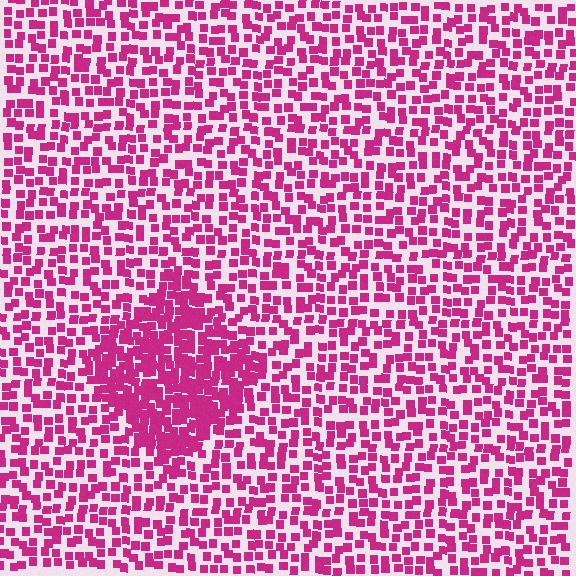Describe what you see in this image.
The image contains small magenta elements arranged at two different densities. A diamond-shaped region is visible where the elements are more densely packed than the surrounding area.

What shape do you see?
I see a diamond.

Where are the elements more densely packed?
The elements are more densely packed inside the diamond boundary.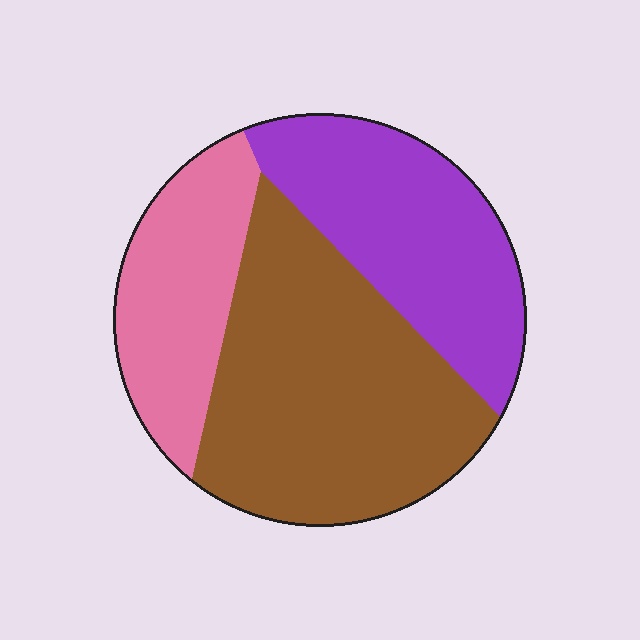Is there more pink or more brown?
Brown.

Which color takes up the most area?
Brown, at roughly 45%.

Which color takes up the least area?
Pink, at roughly 25%.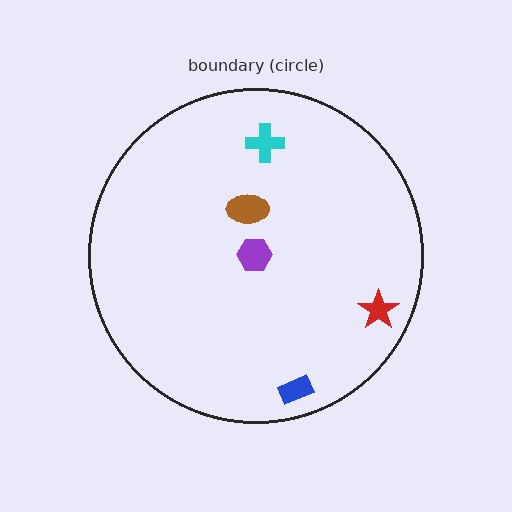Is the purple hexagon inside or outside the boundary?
Inside.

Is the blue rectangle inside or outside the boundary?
Inside.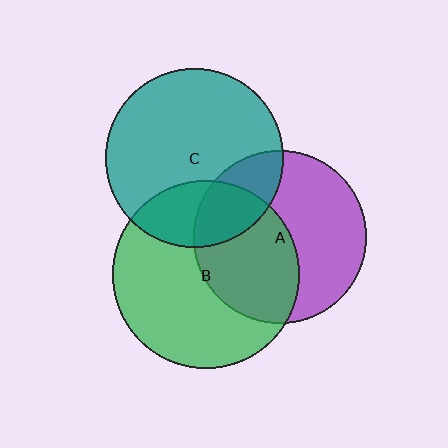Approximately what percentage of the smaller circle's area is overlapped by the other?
Approximately 25%.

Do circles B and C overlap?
Yes.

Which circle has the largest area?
Circle B (green).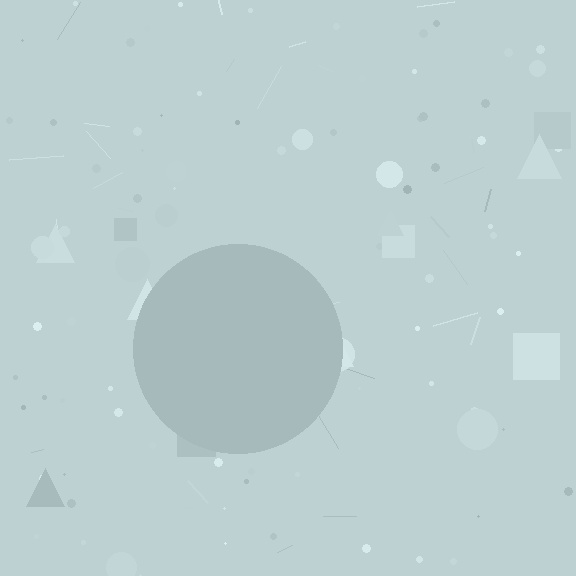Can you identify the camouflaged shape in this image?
The camouflaged shape is a circle.